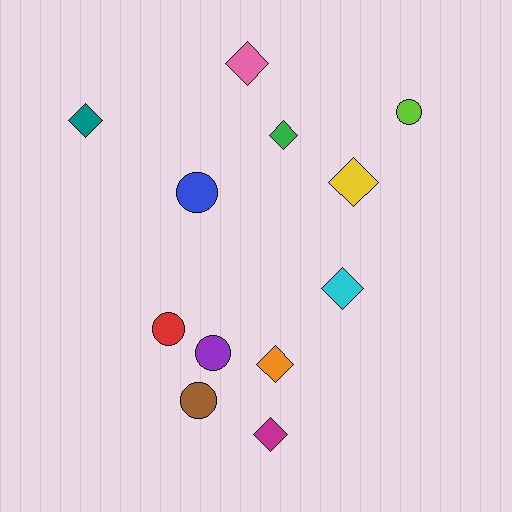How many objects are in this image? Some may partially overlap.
There are 12 objects.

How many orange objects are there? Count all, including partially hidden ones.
There is 1 orange object.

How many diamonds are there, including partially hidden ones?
There are 7 diamonds.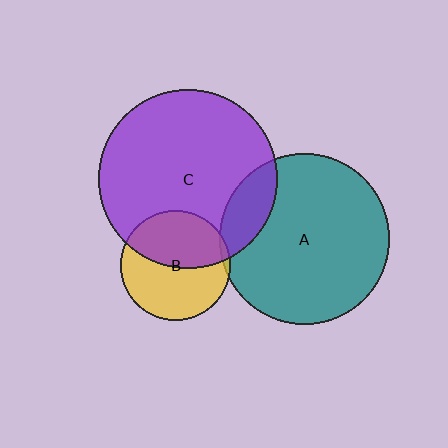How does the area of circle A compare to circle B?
Approximately 2.4 times.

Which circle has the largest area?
Circle C (purple).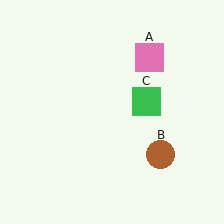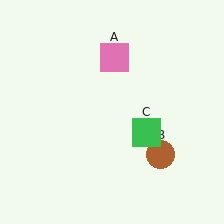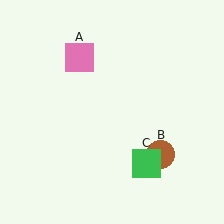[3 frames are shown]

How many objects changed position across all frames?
2 objects changed position: pink square (object A), green square (object C).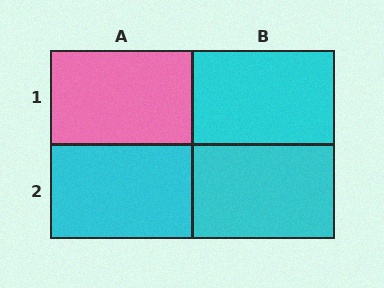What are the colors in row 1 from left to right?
Pink, cyan.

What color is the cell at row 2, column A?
Cyan.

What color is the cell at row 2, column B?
Cyan.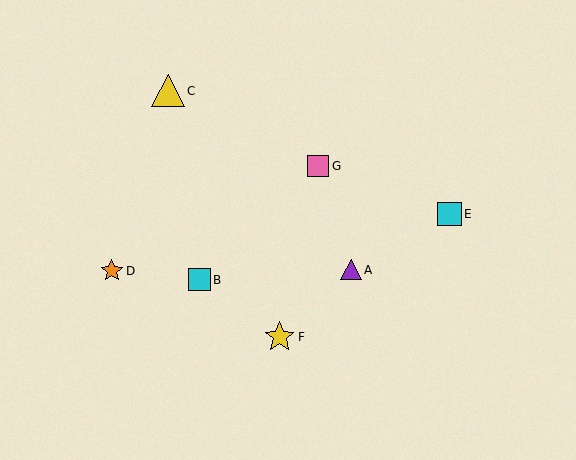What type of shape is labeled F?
Shape F is a yellow star.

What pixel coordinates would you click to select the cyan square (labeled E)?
Click at (449, 214) to select the cyan square E.